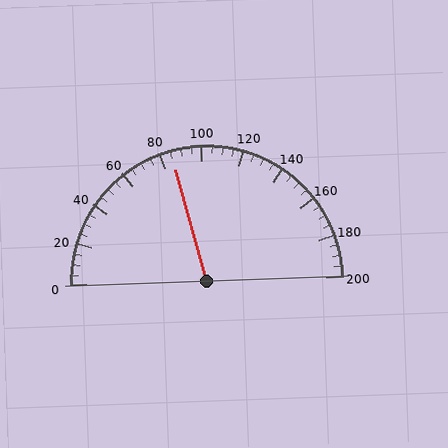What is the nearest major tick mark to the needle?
The nearest major tick mark is 80.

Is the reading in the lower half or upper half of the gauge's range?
The reading is in the lower half of the range (0 to 200).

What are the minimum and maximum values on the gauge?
The gauge ranges from 0 to 200.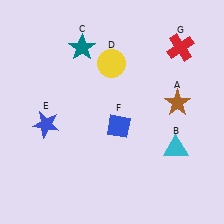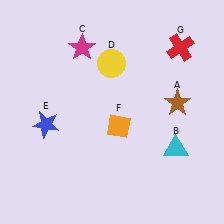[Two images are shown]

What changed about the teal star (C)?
In Image 1, C is teal. In Image 2, it changed to magenta.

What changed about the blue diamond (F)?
In Image 1, F is blue. In Image 2, it changed to orange.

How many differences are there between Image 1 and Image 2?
There are 2 differences between the two images.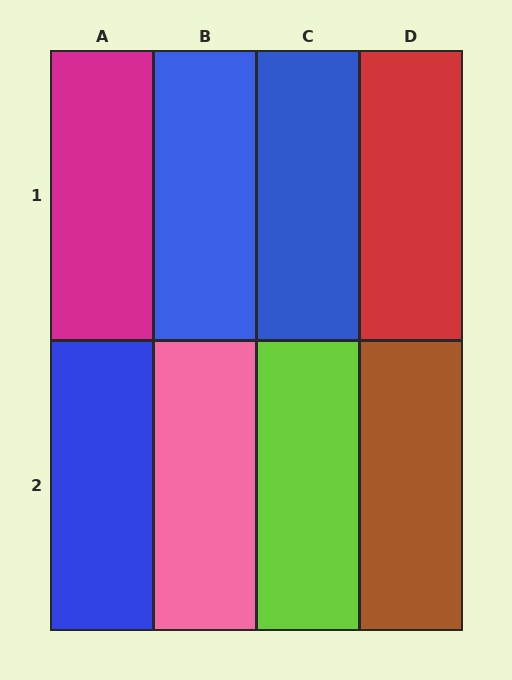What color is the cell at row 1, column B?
Blue.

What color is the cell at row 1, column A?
Magenta.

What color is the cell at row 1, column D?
Red.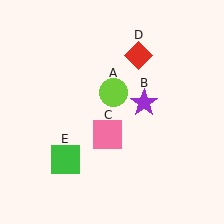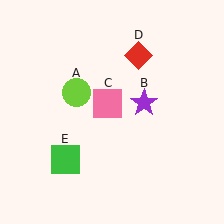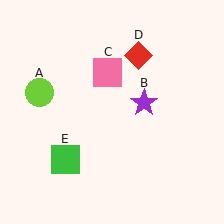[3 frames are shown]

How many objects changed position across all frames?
2 objects changed position: lime circle (object A), pink square (object C).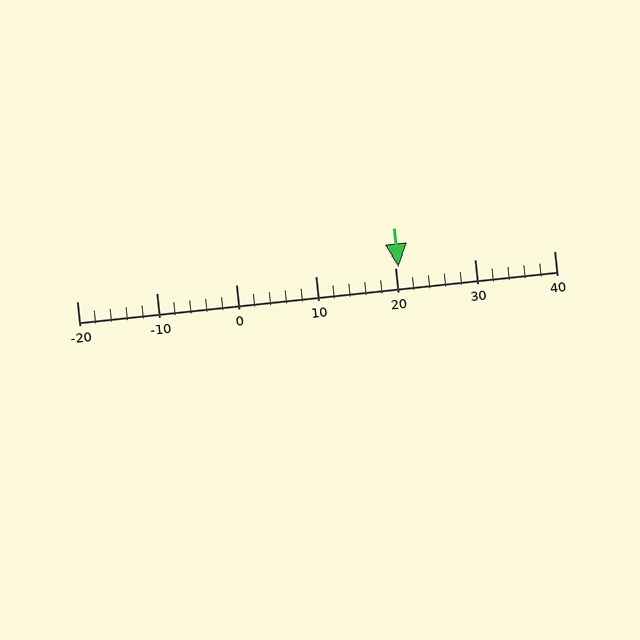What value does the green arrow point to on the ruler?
The green arrow points to approximately 20.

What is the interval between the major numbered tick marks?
The major tick marks are spaced 10 units apart.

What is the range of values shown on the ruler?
The ruler shows values from -20 to 40.